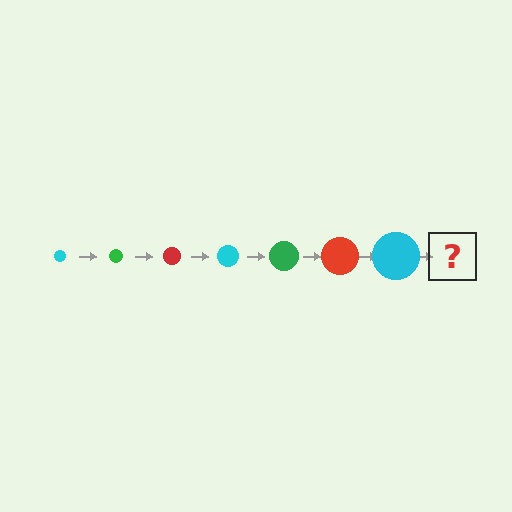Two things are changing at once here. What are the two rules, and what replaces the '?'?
The two rules are that the circle grows larger each step and the color cycles through cyan, green, and red. The '?' should be a green circle, larger than the previous one.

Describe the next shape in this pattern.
It should be a green circle, larger than the previous one.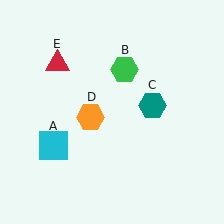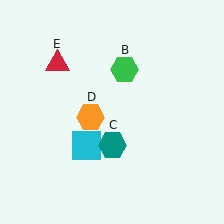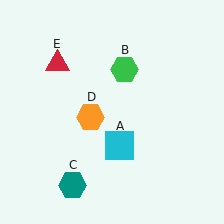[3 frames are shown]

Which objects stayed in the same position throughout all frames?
Green hexagon (object B) and orange hexagon (object D) and red triangle (object E) remained stationary.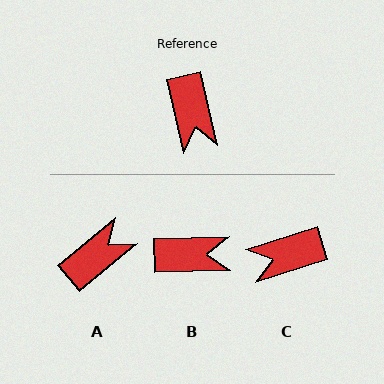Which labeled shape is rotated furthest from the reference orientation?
A, about 117 degrees away.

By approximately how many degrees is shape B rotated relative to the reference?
Approximately 78 degrees counter-clockwise.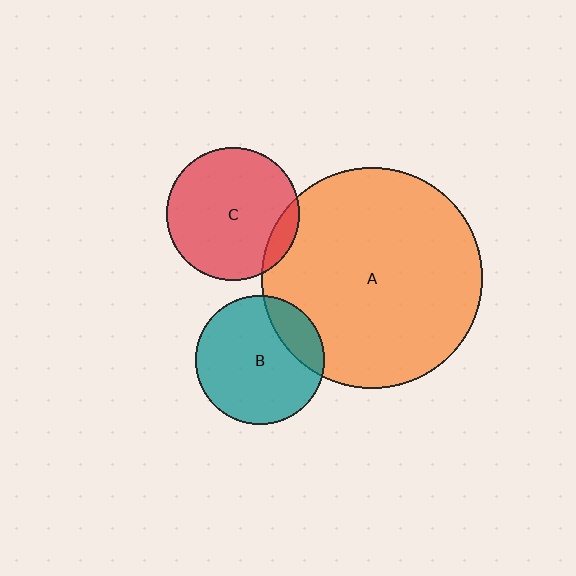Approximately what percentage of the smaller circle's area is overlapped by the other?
Approximately 10%.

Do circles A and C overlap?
Yes.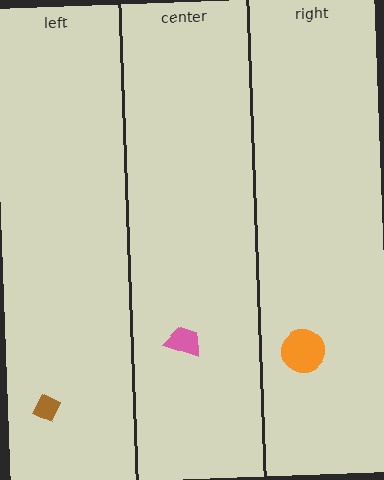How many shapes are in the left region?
1.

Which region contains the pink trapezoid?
The center region.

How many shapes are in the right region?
1.